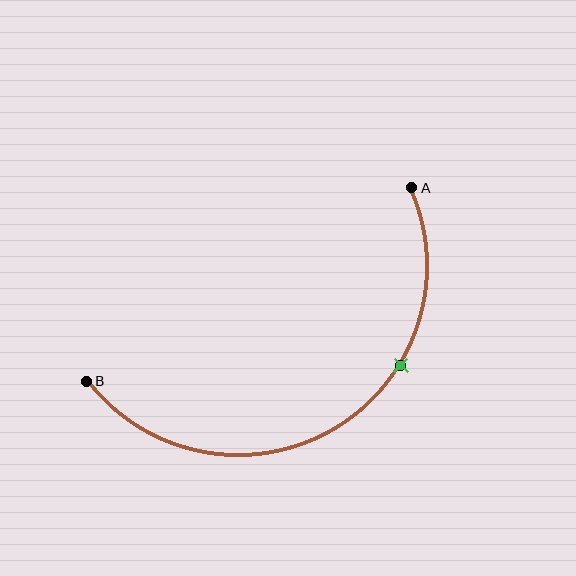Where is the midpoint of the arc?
The arc midpoint is the point on the curve farthest from the straight line joining A and B. It sits below that line.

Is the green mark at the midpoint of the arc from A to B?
No. The green mark lies on the arc but is closer to endpoint A. The arc midpoint would be at the point on the curve equidistant along the arc from both A and B.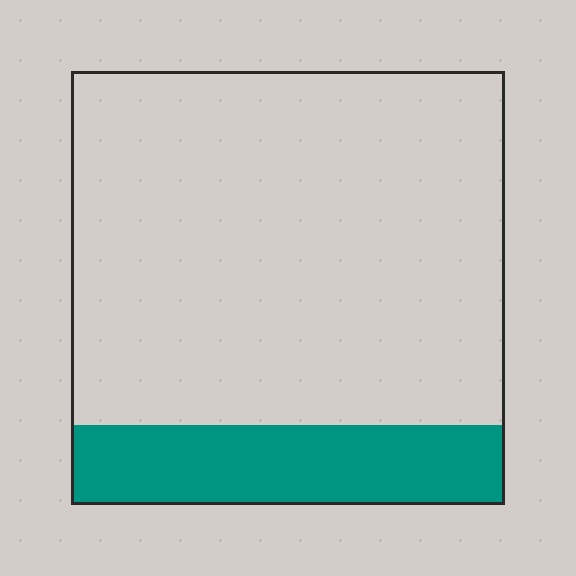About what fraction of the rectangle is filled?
About one fifth (1/5).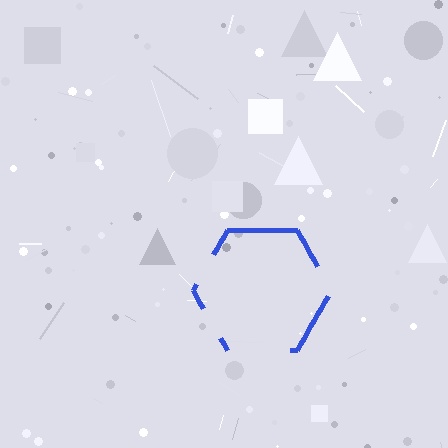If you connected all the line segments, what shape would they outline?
They would outline a hexagon.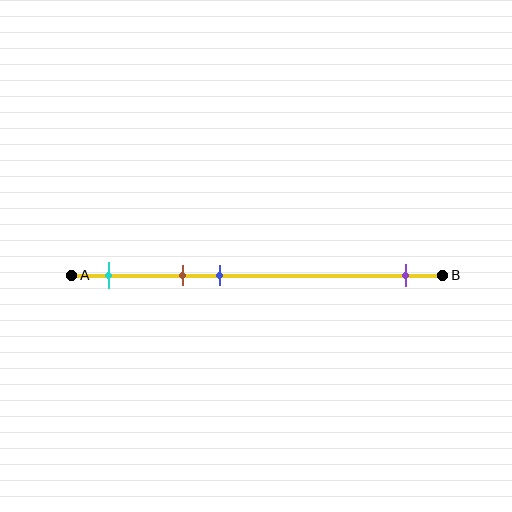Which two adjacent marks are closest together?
The brown and blue marks are the closest adjacent pair.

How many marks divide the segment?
There are 4 marks dividing the segment.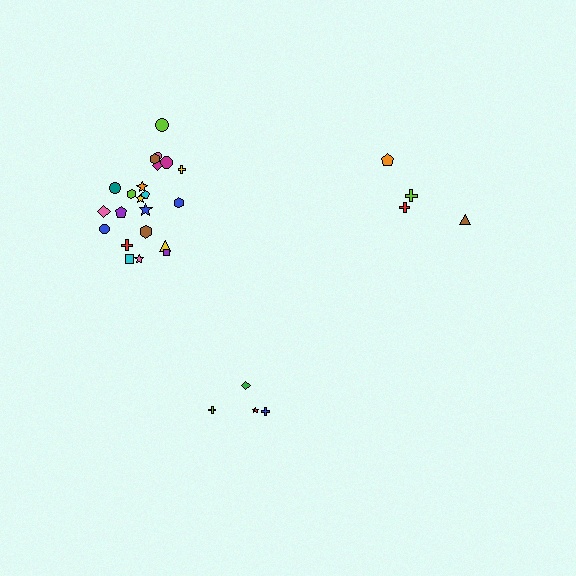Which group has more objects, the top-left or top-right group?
The top-left group.